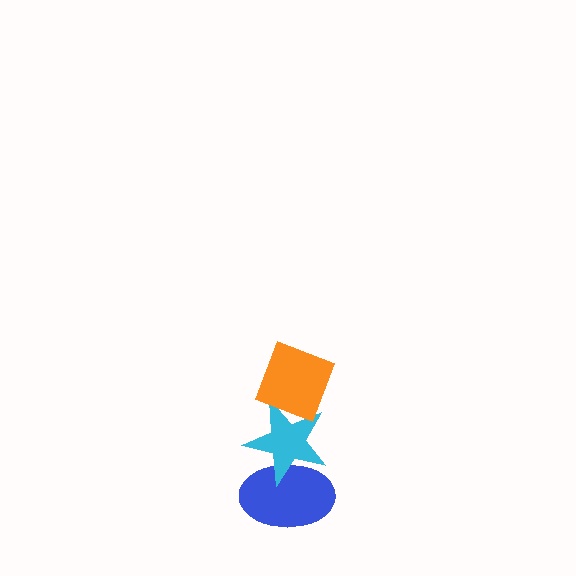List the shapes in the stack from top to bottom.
From top to bottom: the orange diamond, the cyan star, the blue ellipse.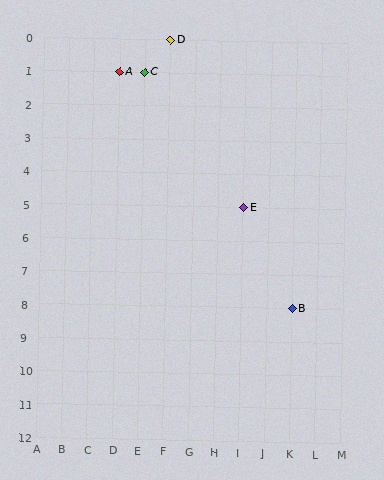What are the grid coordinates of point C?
Point C is at grid coordinates (E, 1).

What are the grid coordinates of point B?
Point B is at grid coordinates (K, 8).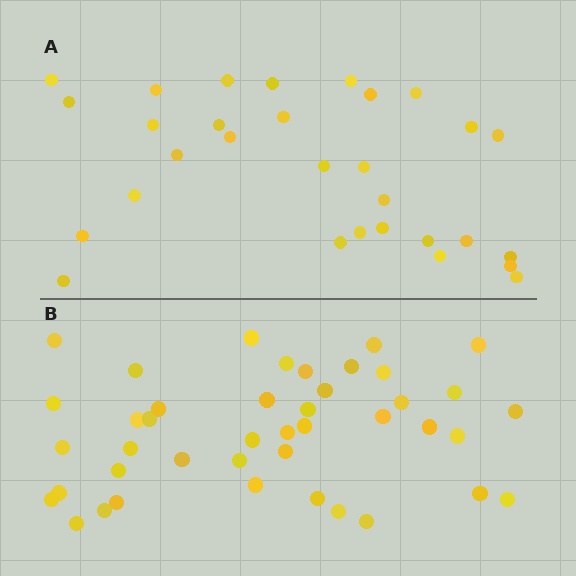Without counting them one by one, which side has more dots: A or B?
Region B (the bottom region) has more dots.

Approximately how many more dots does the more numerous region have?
Region B has roughly 12 or so more dots than region A.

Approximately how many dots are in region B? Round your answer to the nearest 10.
About 40 dots. (The exact count is 42, which rounds to 40.)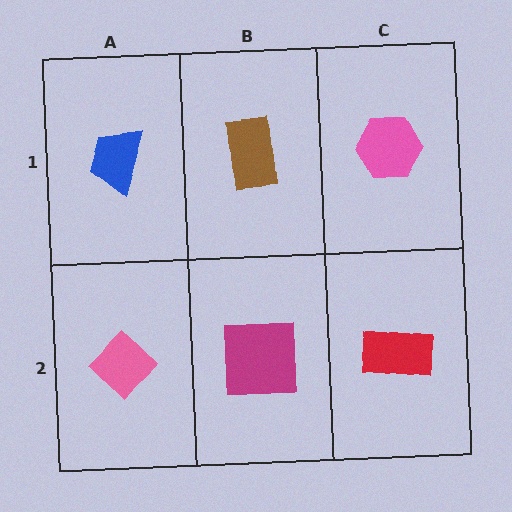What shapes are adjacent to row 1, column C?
A red rectangle (row 2, column C), a brown rectangle (row 1, column B).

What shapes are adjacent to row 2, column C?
A pink hexagon (row 1, column C), a magenta square (row 2, column B).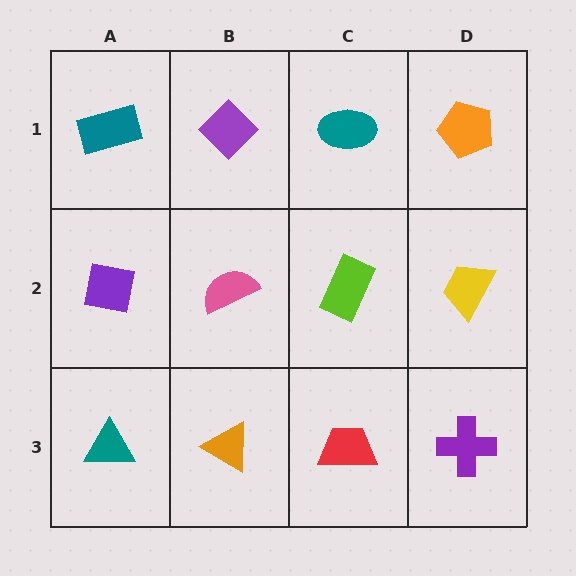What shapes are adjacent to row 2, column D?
An orange pentagon (row 1, column D), a purple cross (row 3, column D), a lime rectangle (row 2, column C).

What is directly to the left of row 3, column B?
A teal triangle.